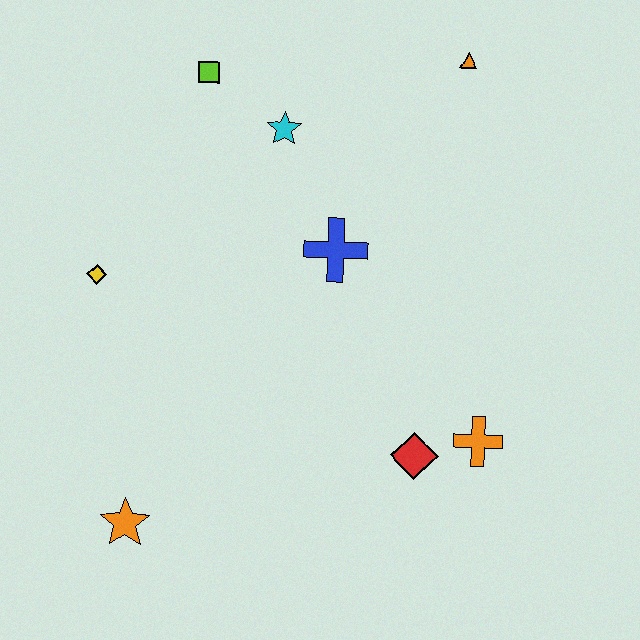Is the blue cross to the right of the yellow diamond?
Yes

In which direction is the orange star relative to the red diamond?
The orange star is to the left of the red diamond.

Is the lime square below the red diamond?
No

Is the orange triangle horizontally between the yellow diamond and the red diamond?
No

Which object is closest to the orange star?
The yellow diamond is closest to the orange star.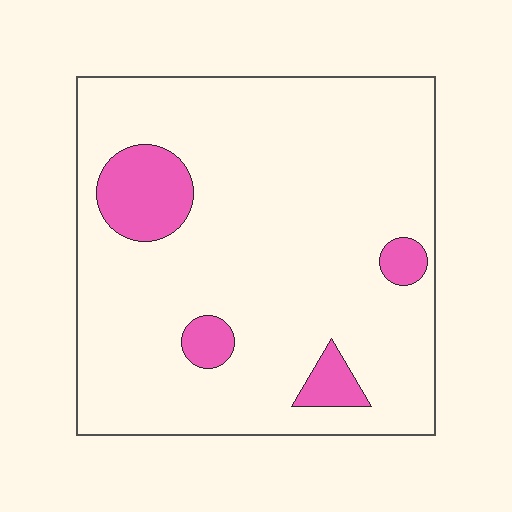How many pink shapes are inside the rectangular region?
4.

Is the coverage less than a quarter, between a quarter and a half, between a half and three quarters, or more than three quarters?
Less than a quarter.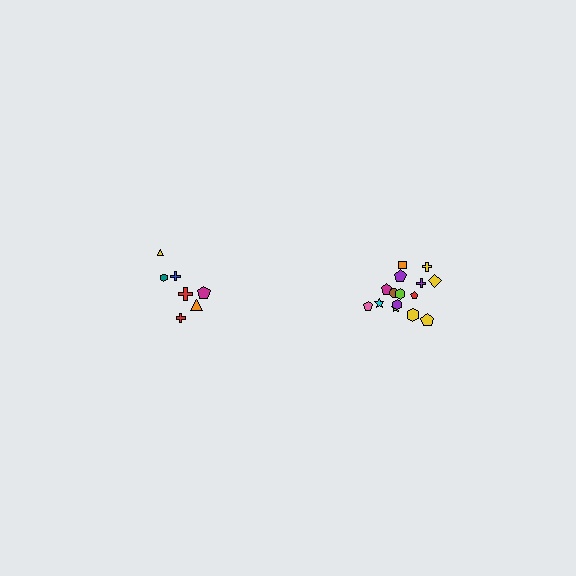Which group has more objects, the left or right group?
The right group.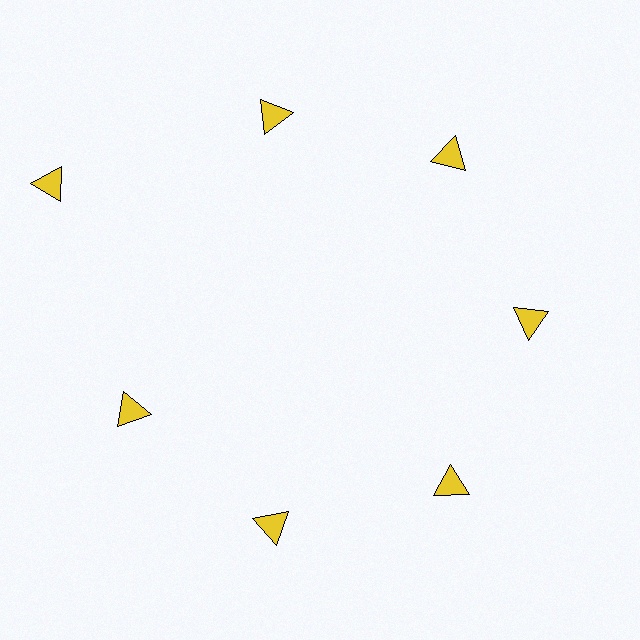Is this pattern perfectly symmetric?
No. The 7 yellow triangles are arranged in a ring, but one element near the 10 o'clock position is pushed outward from the center, breaking the 7-fold rotational symmetry.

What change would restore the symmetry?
The symmetry would be restored by moving it inward, back onto the ring so that all 7 triangles sit at equal angles and equal distance from the center.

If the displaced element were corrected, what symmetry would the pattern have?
It would have 7-fold rotational symmetry — the pattern would map onto itself every 51 degrees.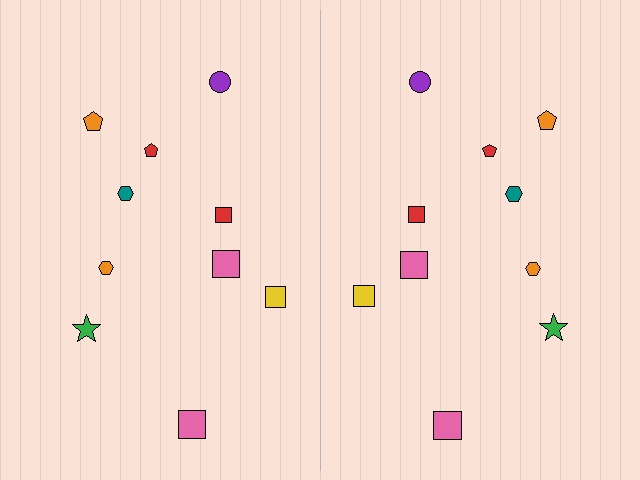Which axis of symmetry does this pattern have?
The pattern has a vertical axis of symmetry running through the center of the image.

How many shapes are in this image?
There are 20 shapes in this image.